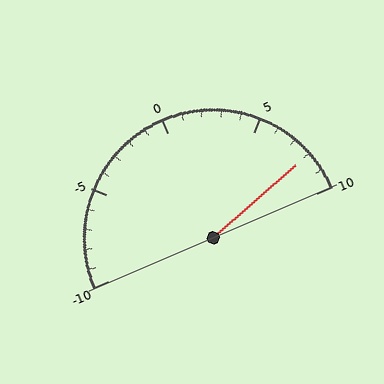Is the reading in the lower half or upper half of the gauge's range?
The reading is in the upper half of the range (-10 to 10).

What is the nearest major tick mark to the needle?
The nearest major tick mark is 10.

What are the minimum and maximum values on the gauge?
The gauge ranges from -10 to 10.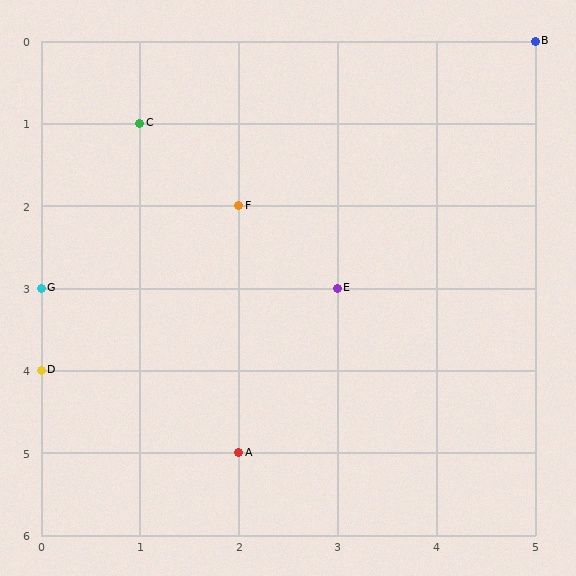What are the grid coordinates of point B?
Point B is at grid coordinates (5, 0).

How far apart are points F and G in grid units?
Points F and G are 2 columns and 1 row apart (about 2.2 grid units diagonally).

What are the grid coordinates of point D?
Point D is at grid coordinates (0, 4).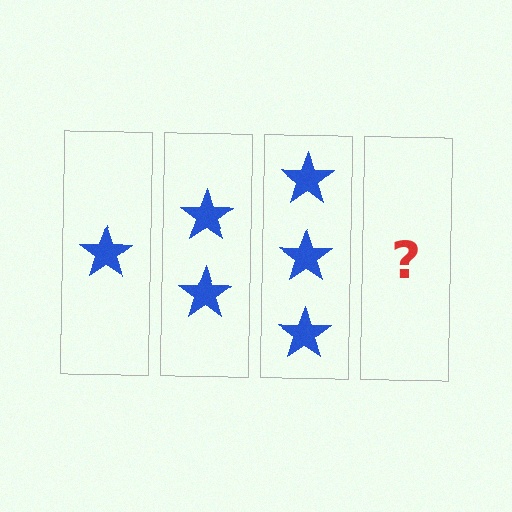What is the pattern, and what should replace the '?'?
The pattern is that each step adds one more star. The '?' should be 4 stars.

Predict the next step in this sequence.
The next step is 4 stars.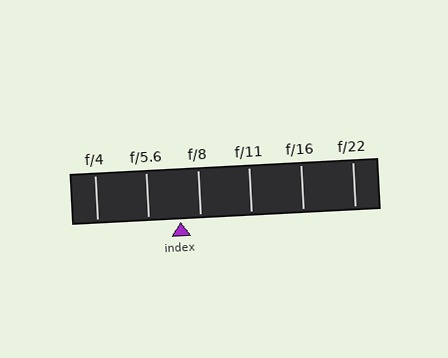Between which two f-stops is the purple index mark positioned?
The index mark is between f/5.6 and f/8.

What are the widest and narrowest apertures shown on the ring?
The widest aperture shown is f/4 and the narrowest is f/22.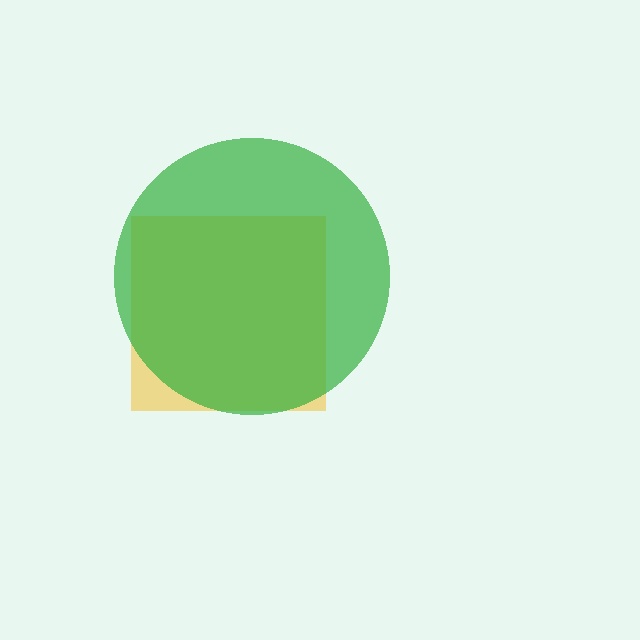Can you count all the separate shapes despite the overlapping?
Yes, there are 2 separate shapes.